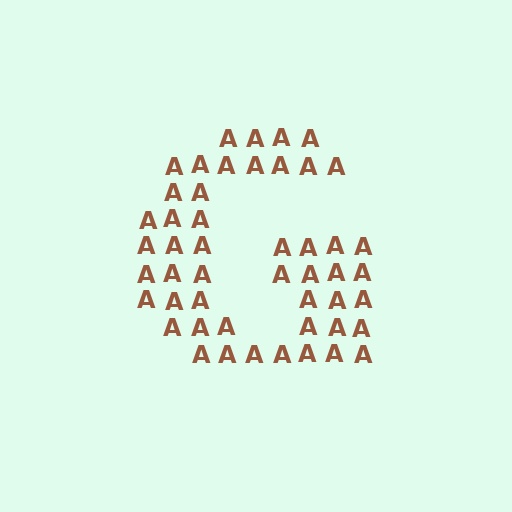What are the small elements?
The small elements are letter A's.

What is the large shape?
The large shape is the letter G.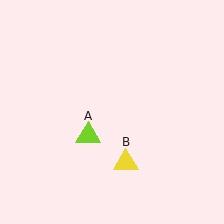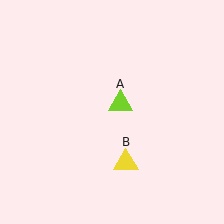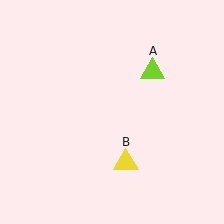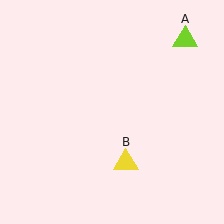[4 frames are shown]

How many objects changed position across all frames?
1 object changed position: lime triangle (object A).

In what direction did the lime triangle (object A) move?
The lime triangle (object A) moved up and to the right.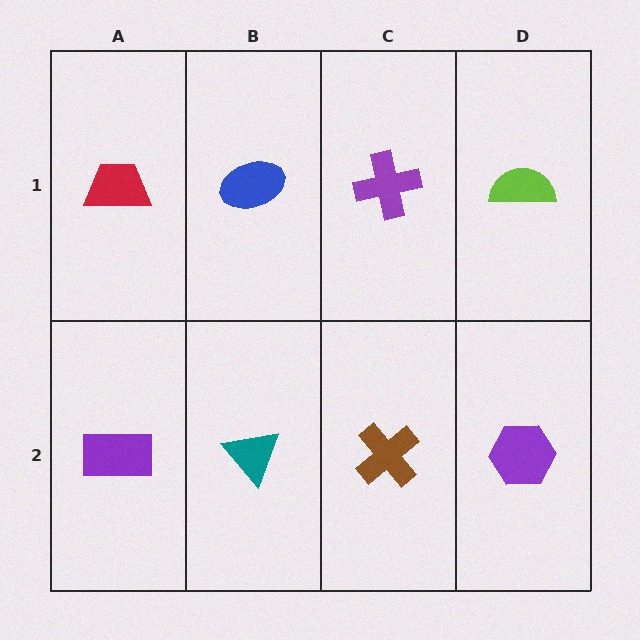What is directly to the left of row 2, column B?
A purple rectangle.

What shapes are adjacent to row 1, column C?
A brown cross (row 2, column C), a blue ellipse (row 1, column B), a lime semicircle (row 1, column D).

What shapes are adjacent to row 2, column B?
A blue ellipse (row 1, column B), a purple rectangle (row 2, column A), a brown cross (row 2, column C).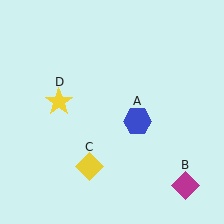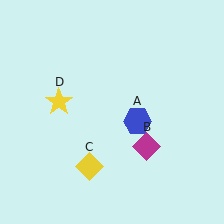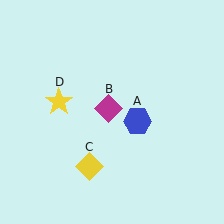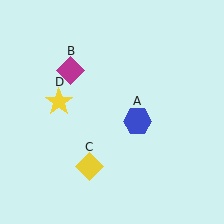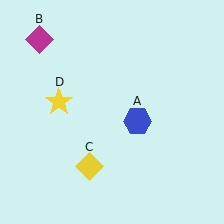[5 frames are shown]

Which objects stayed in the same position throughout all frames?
Blue hexagon (object A) and yellow diamond (object C) and yellow star (object D) remained stationary.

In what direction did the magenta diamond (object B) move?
The magenta diamond (object B) moved up and to the left.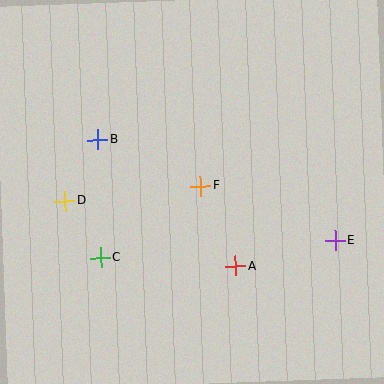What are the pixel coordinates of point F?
Point F is at (201, 186).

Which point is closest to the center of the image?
Point F at (201, 186) is closest to the center.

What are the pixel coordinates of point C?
Point C is at (101, 257).